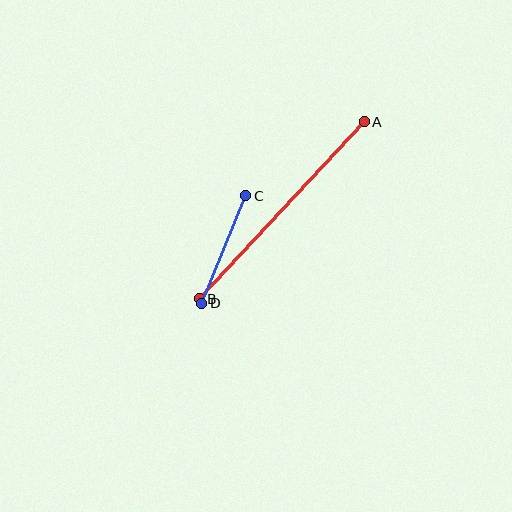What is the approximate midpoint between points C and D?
The midpoint is at approximately (224, 250) pixels.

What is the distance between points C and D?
The distance is approximately 116 pixels.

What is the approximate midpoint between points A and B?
The midpoint is at approximately (282, 210) pixels.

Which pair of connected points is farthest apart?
Points A and B are farthest apart.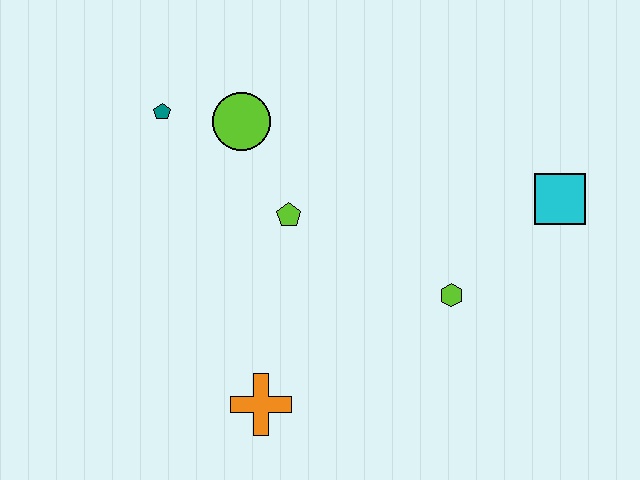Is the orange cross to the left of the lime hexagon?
Yes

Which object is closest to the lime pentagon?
The lime circle is closest to the lime pentagon.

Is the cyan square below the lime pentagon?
No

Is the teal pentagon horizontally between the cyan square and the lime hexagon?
No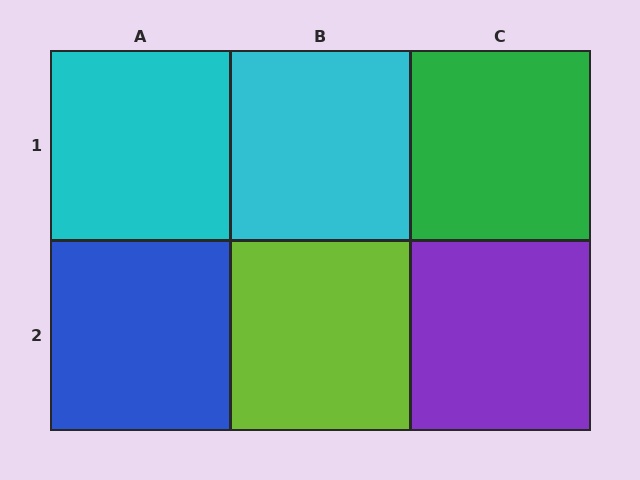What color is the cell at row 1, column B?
Cyan.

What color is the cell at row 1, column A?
Cyan.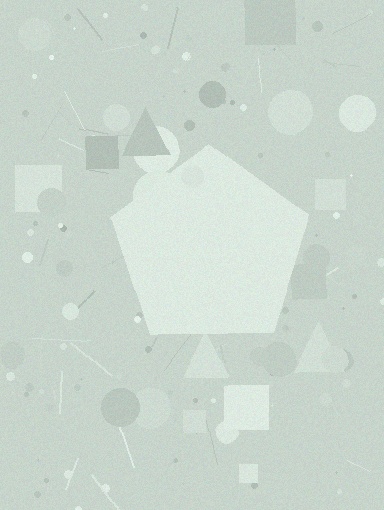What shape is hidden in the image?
A pentagon is hidden in the image.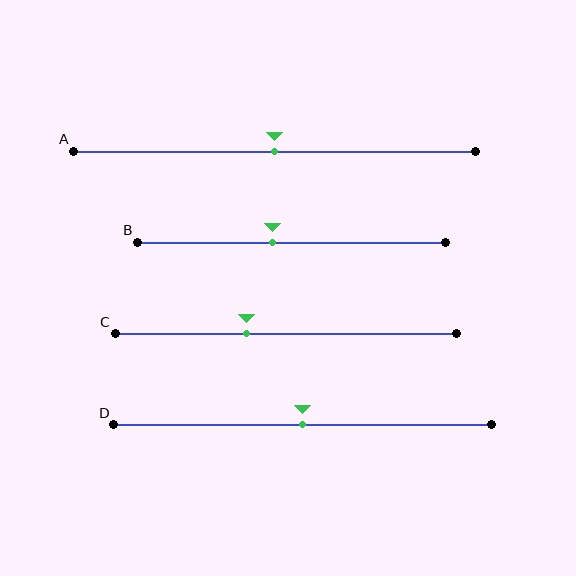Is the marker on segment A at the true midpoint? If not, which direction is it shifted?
Yes, the marker on segment A is at the true midpoint.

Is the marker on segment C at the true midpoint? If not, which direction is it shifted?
No, the marker on segment C is shifted to the left by about 11% of the segment length.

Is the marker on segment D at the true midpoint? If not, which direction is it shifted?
Yes, the marker on segment D is at the true midpoint.